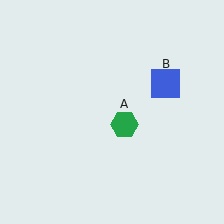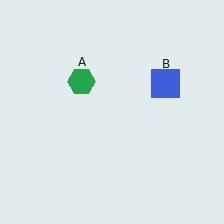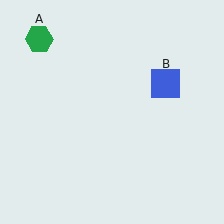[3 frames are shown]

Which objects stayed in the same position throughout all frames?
Blue square (object B) remained stationary.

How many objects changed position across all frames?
1 object changed position: green hexagon (object A).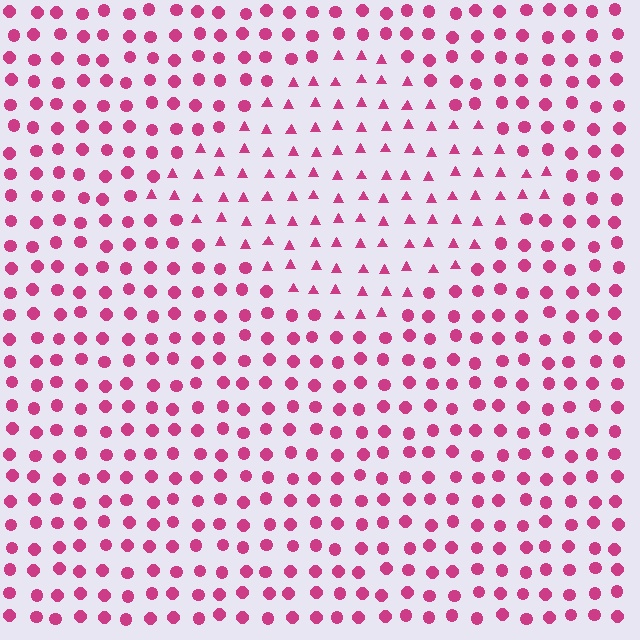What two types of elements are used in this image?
The image uses triangles inside the diamond region and circles outside it.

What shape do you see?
I see a diamond.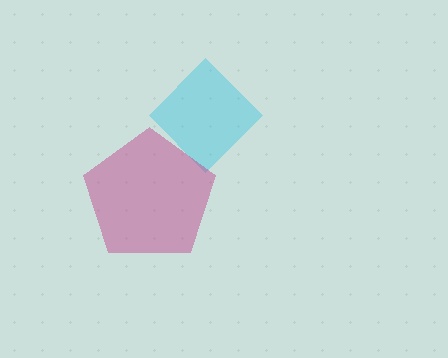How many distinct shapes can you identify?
There are 2 distinct shapes: a cyan diamond, a magenta pentagon.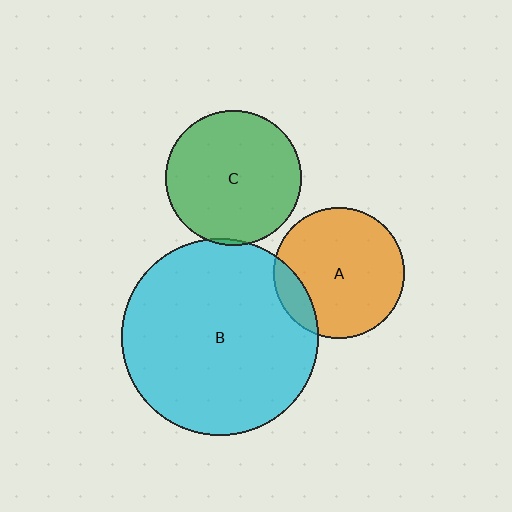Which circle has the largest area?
Circle B (cyan).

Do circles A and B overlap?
Yes.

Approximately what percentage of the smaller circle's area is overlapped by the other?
Approximately 15%.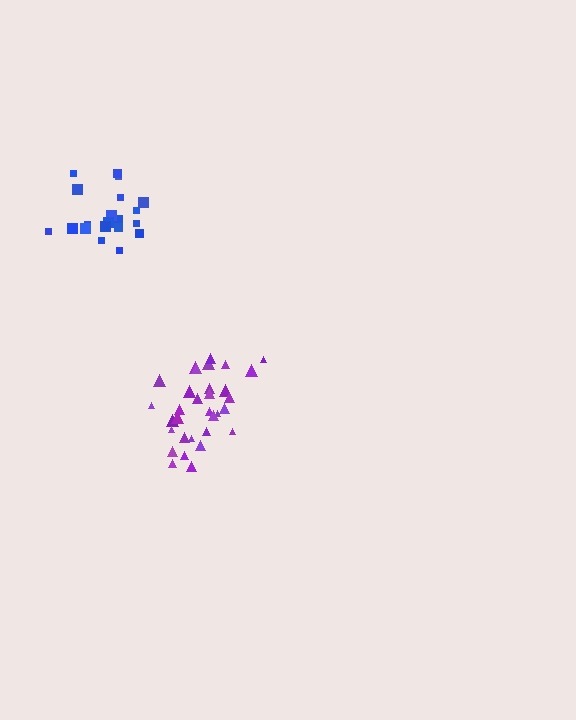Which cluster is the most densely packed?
Purple.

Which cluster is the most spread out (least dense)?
Blue.